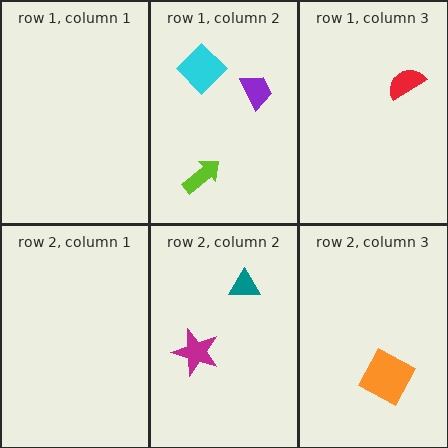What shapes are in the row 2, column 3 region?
The orange square.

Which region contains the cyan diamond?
The row 1, column 2 region.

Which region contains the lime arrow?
The row 1, column 2 region.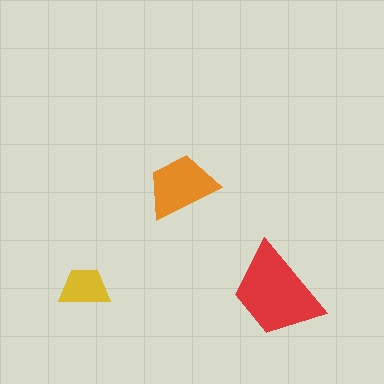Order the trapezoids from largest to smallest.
the red one, the orange one, the yellow one.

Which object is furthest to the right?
The red trapezoid is rightmost.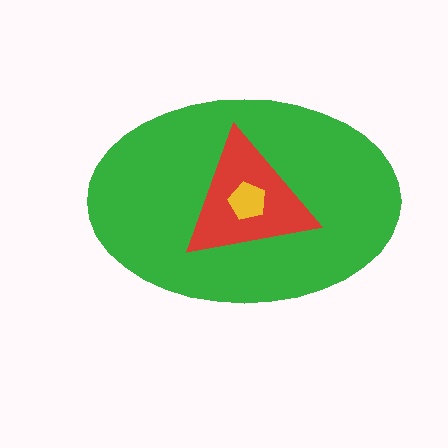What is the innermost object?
The yellow pentagon.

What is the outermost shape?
The green ellipse.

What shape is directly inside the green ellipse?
The red triangle.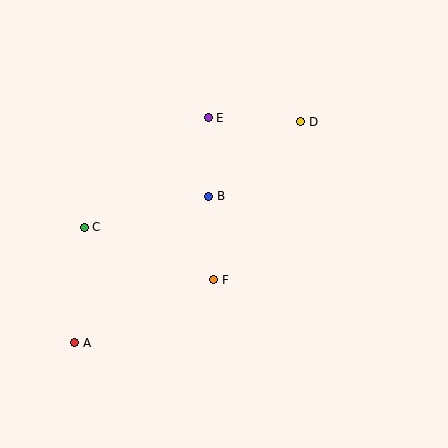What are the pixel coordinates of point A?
Point A is at (75, 343).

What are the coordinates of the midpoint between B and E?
The midpoint between B and E is at (208, 157).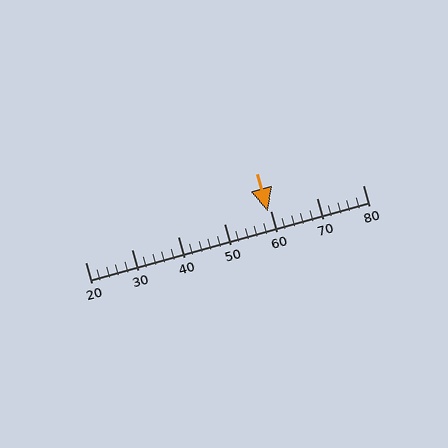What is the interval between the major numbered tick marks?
The major tick marks are spaced 10 units apart.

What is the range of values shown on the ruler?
The ruler shows values from 20 to 80.